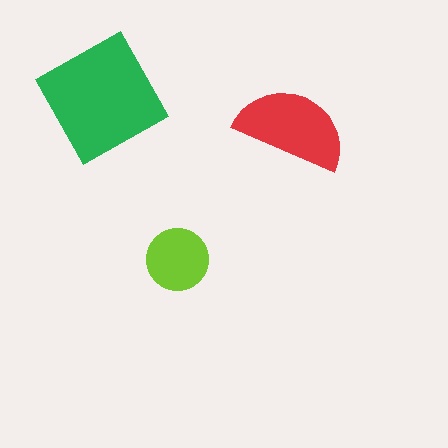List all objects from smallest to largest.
The lime circle, the red semicircle, the green square.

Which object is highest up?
The green square is topmost.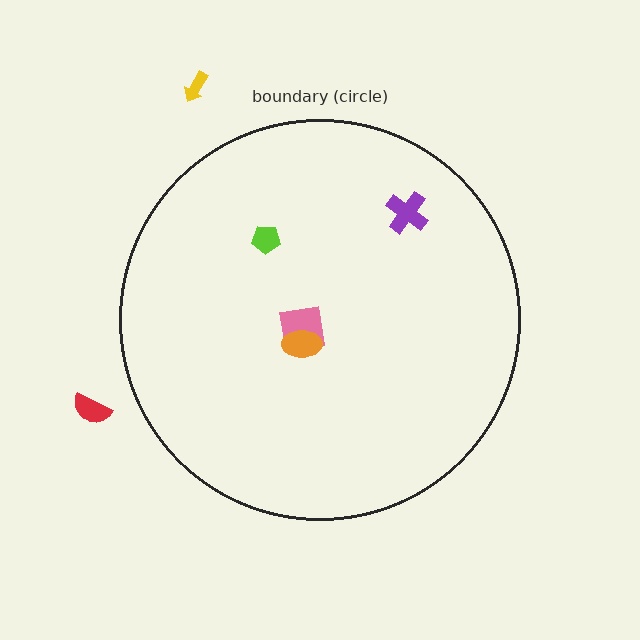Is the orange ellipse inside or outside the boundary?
Inside.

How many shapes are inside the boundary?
4 inside, 2 outside.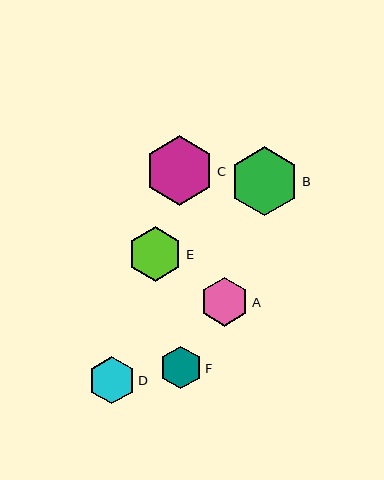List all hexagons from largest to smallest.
From largest to smallest: C, B, E, A, D, F.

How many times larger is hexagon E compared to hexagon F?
Hexagon E is approximately 1.3 times the size of hexagon F.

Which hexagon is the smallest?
Hexagon F is the smallest with a size of approximately 43 pixels.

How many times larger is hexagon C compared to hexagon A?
Hexagon C is approximately 1.4 times the size of hexagon A.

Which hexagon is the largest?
Hexagon C is the largest with a size of approximately 69 pixels.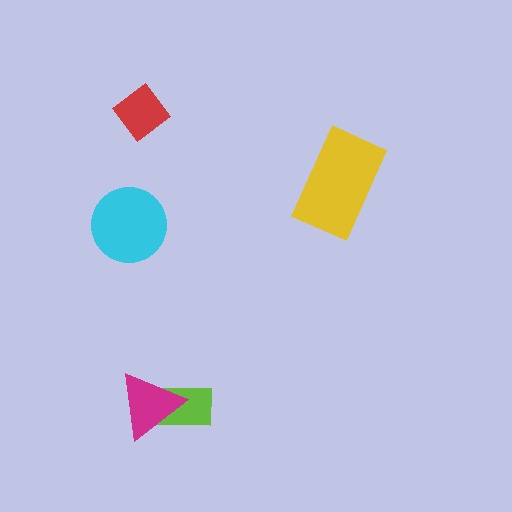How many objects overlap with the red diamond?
0 objects overlap with the red diamond.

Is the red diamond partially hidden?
No, no other shape covers it.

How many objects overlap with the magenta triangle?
1 object overlaps with the magenta triangle.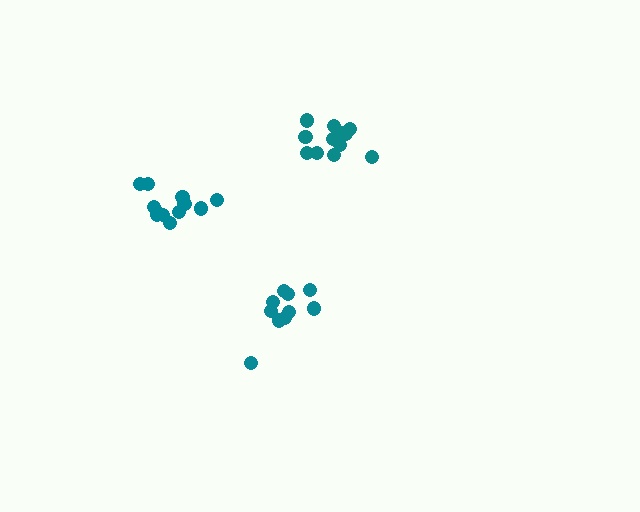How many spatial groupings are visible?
There are 3 spatial groupings.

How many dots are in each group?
Group 1: 12 dots, Group 2: 12 dots, Group 3: 10 dots (34 total).